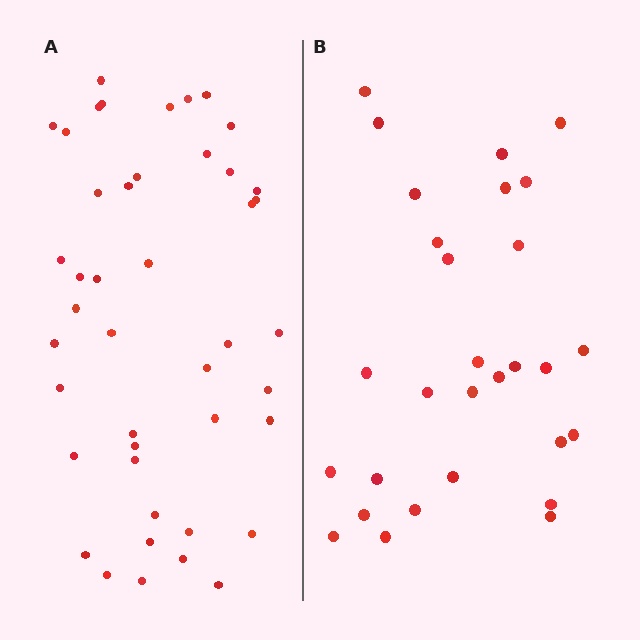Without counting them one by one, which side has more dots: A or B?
Region A (the left region) has more dots.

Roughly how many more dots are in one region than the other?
Region A has approximately 15 more dots than region B.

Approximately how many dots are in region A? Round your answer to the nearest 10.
About 40 dots. (The exact count is 44, which rounds to 40.)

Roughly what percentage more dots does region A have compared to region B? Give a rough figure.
About 50% more.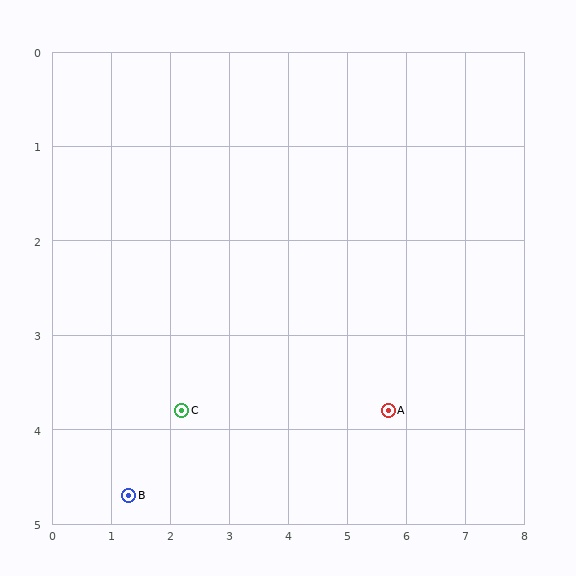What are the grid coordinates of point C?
Point C is at approximately (2.2, 3.8).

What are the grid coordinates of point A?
Point A is at approximately (5.7, 3.8).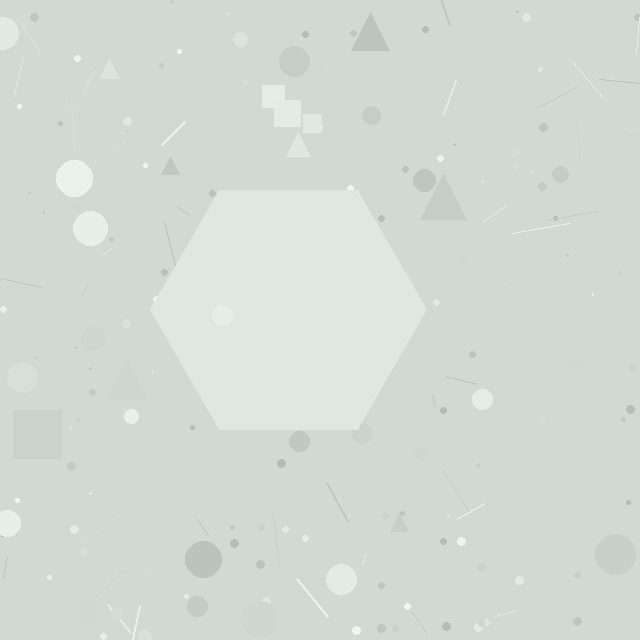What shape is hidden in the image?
A hexagon is hidden in the image.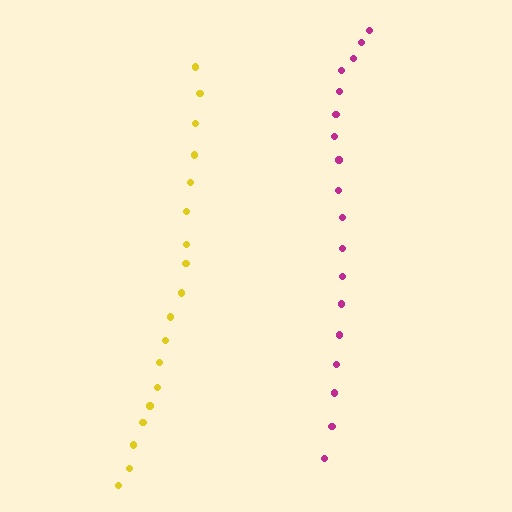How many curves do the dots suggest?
There are 2 distinct paths.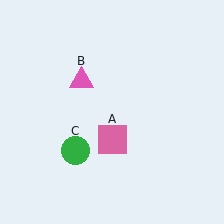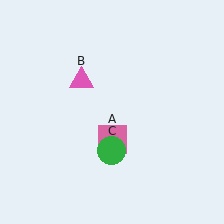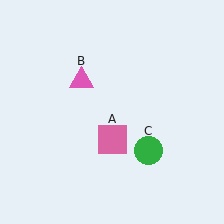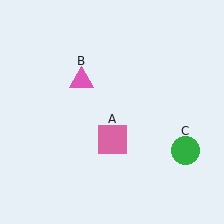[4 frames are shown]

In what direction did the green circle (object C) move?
The green circle (object C) moved right.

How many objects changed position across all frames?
1 object changed position: green circle (object C).